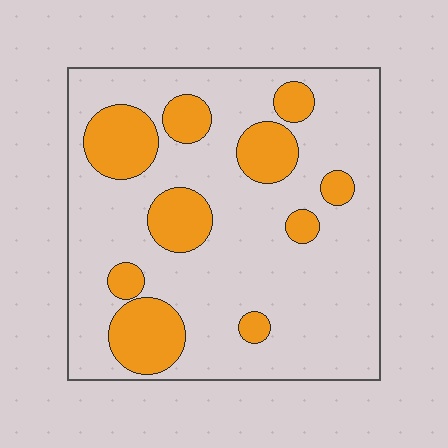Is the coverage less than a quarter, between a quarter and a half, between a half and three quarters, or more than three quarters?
Less than a quarter.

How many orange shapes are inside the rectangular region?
10.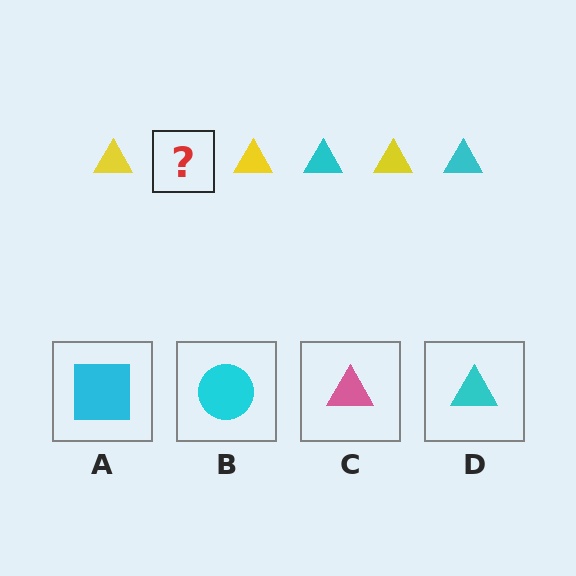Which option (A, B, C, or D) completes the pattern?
D.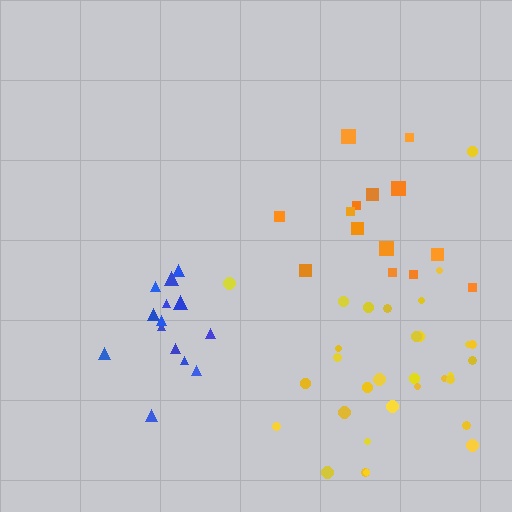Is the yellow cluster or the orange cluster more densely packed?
Yellow.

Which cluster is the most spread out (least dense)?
Orange.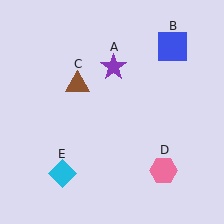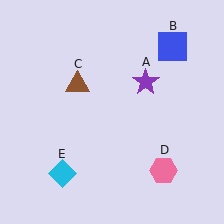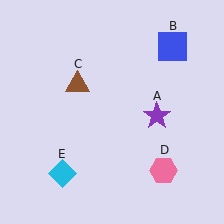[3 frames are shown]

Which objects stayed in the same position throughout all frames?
Blue square (object B) and brown triangle (object C) and pink hexagon (object D) and cyan diamond (object E) remained stationary.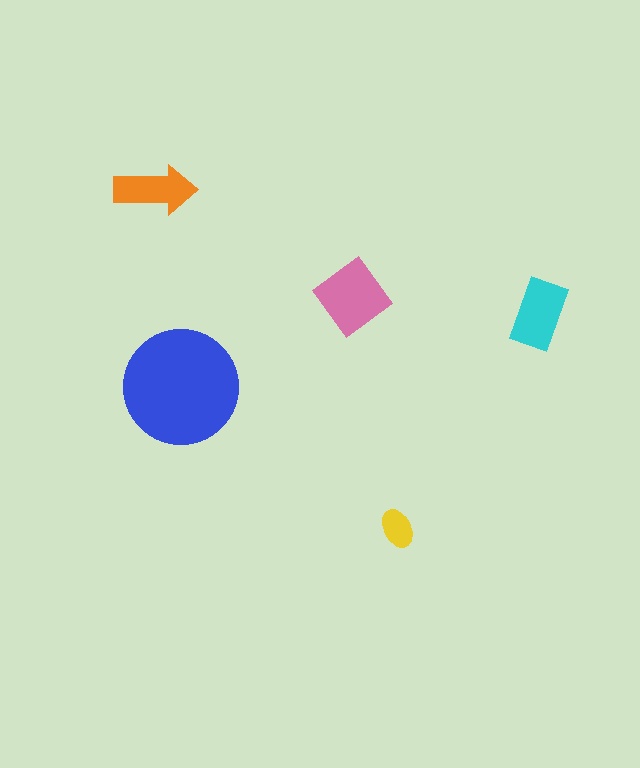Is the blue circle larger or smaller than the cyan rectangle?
Larger.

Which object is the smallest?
The yellow ellipse.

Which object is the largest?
The blue circle.